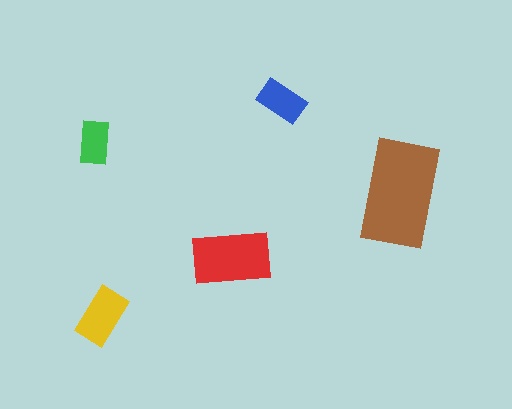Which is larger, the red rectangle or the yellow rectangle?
The red one.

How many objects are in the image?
There are 5 objects in the image.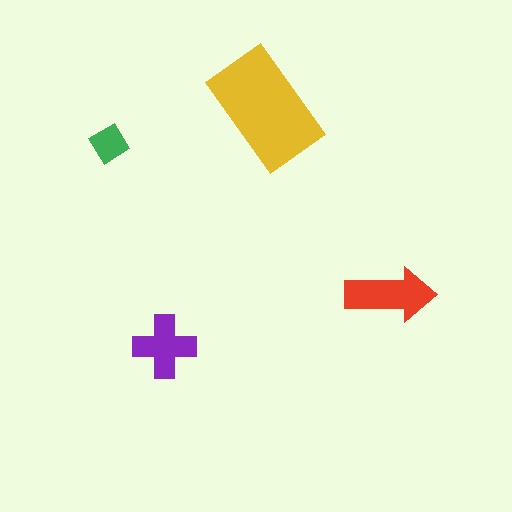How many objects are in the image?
There are 4 objects in the image.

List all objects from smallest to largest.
The green diamond, the purple cross, the red arrow, the yellow rectangle.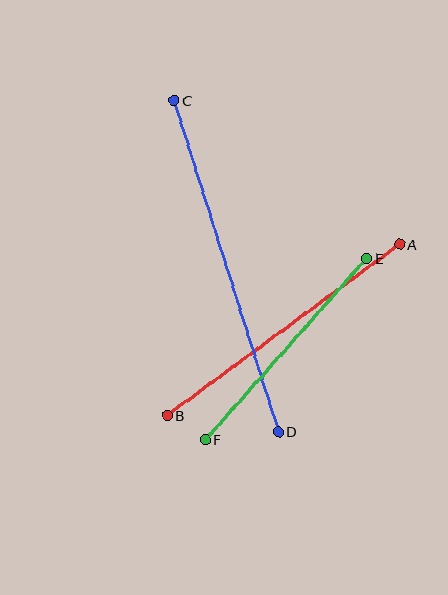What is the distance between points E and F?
The distance is approximately 242 pixels.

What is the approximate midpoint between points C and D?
The midpoint is at approximately (226, 266) pixels.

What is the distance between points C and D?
The distance is approximately 347 pixels.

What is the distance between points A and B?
The distance is approximately 289 pixels.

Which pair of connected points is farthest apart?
Points C and D are farthest apart.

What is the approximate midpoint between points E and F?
The midpoint is at approximately (286, 349) pixels.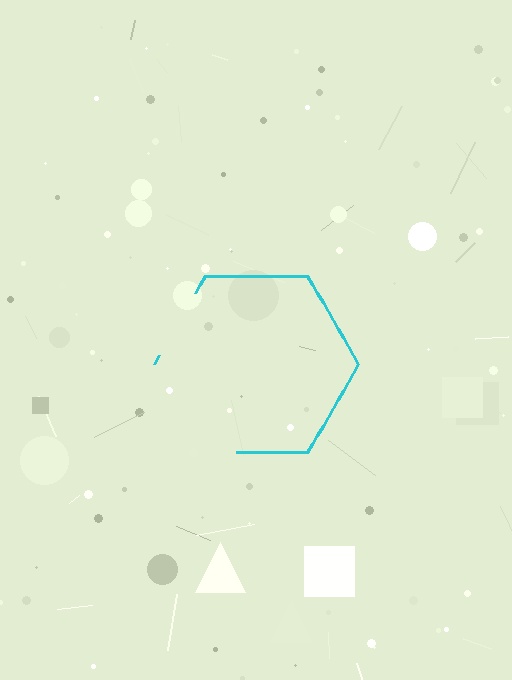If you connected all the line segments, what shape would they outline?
They would outline a hexagon.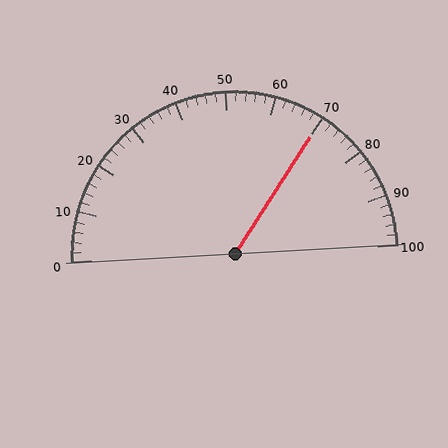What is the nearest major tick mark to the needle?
The nearest major tick mark is 70.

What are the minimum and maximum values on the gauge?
The gauge ranges from 0 to 100.